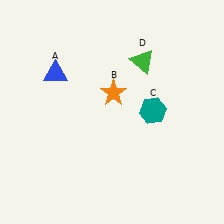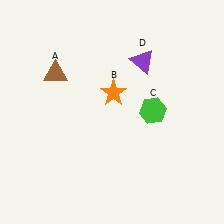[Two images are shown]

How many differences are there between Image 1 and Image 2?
There are 3 differences between the two images.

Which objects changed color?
A changed from blue to brown. C changed from teal to green. D changed from green to purple.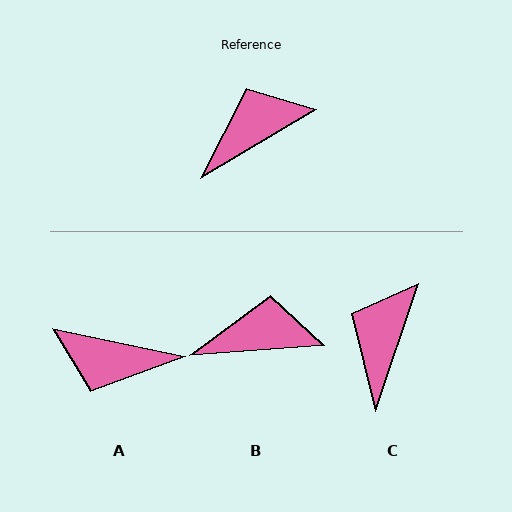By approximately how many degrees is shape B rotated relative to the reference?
Approximately 26 degrees clockwise.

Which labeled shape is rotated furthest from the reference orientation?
A, about 137 degrees away.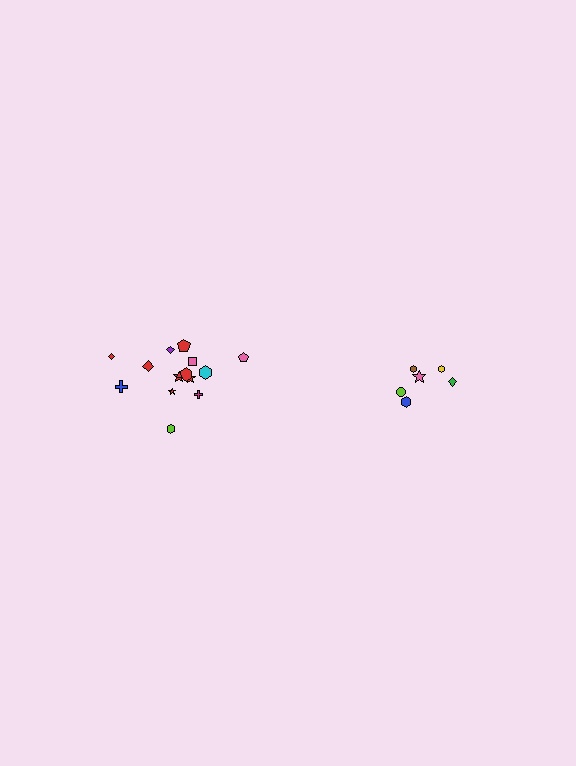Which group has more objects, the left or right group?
The left group.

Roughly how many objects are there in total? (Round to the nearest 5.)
Roughly 20 objects in total.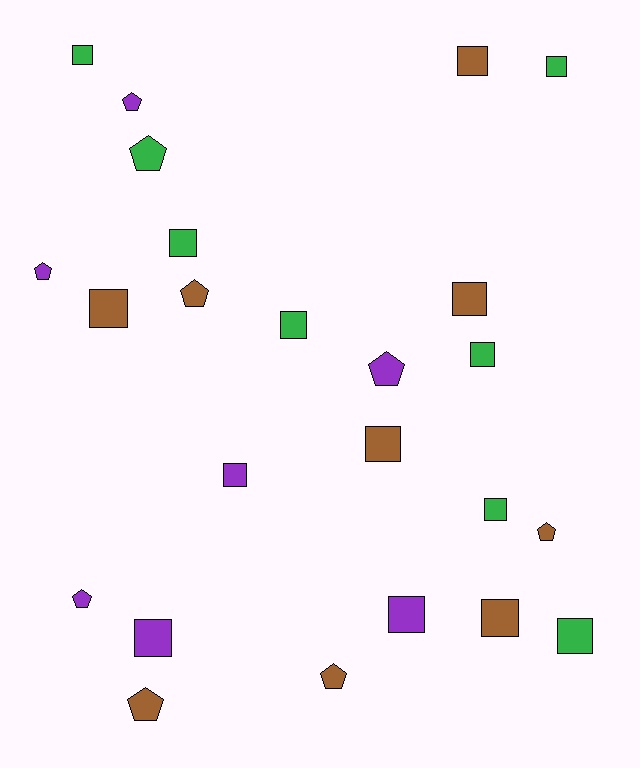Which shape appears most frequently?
Square, with 15 objects.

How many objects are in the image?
There are 24 objects.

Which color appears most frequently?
Brown, with 9 objects.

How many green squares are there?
There are 7 green squares.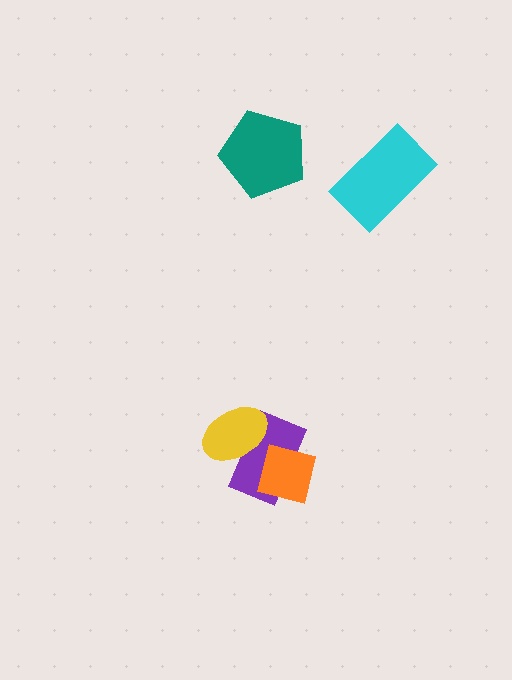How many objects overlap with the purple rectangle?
2 objects overlap with the purple rectangle.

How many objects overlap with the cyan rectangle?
0 objects overlap with the cyan rectangle.